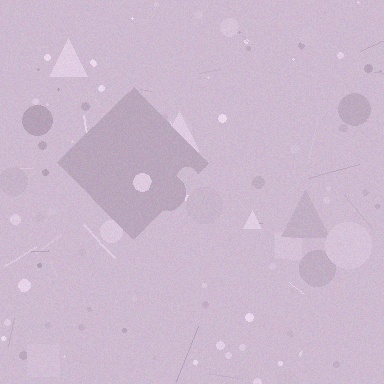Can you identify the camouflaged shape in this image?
The camouflaged shape is a diamond.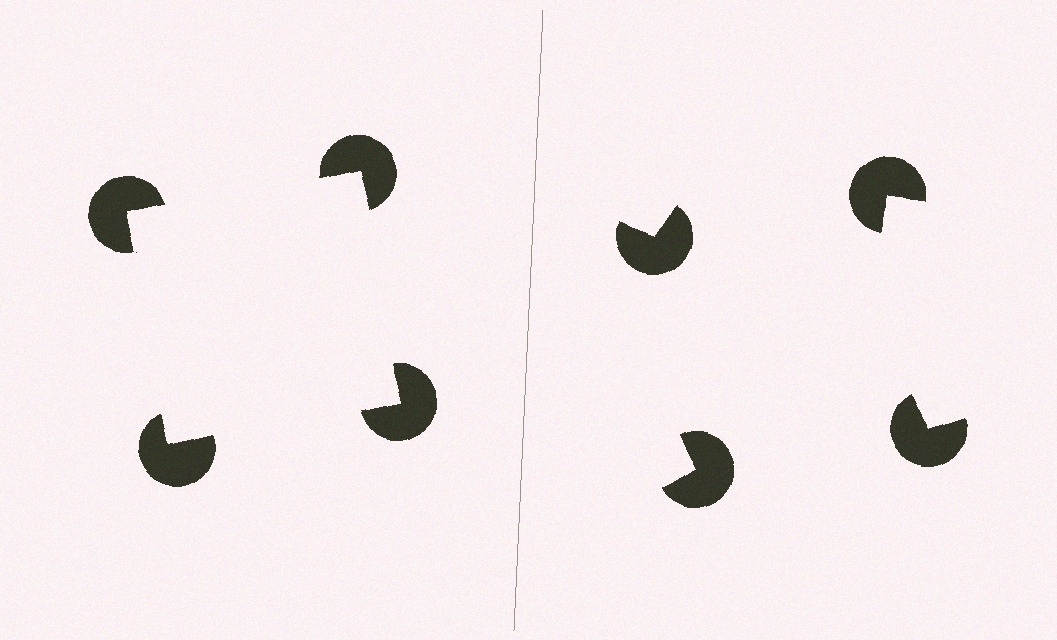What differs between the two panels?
The pac-man discs are positioned identically on both sides; only the wedge orientations differ. On the left they align to a square; on the right they are misaligned.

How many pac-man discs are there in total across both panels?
8 — 4 on each side.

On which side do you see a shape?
An illusory square appears on the left side. On the right side the wedge cuts are rotated, so no coherent shape forms.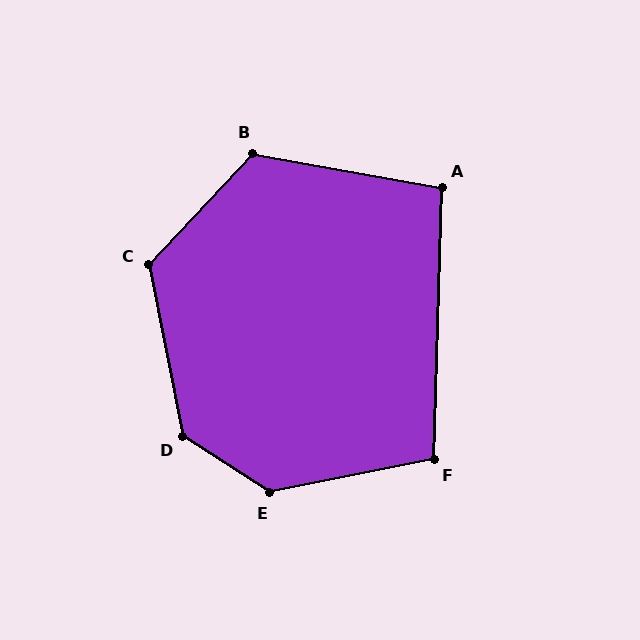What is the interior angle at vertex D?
Approximately 134 degrees (obtuse).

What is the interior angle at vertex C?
Approximately 126 degrees (obtuse).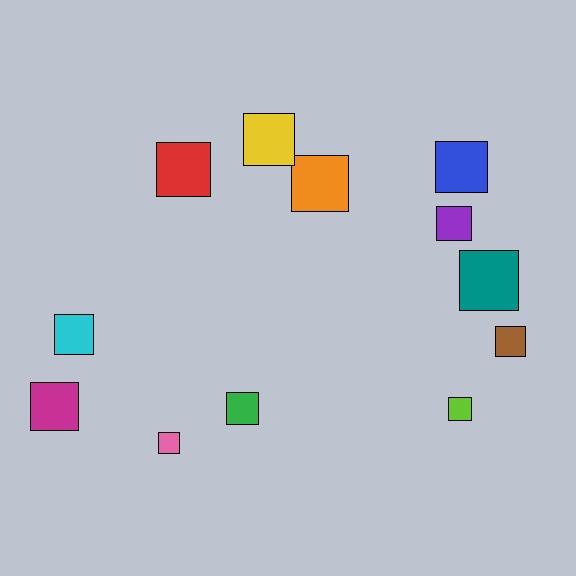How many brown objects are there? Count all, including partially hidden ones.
There is 1 brown object.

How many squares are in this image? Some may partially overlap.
There are 12 squares.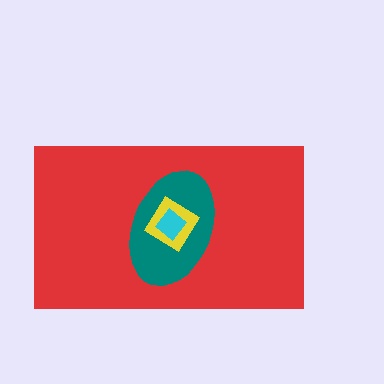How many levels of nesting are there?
4.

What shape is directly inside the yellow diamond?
The cyan diamond.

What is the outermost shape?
The red rectangle.